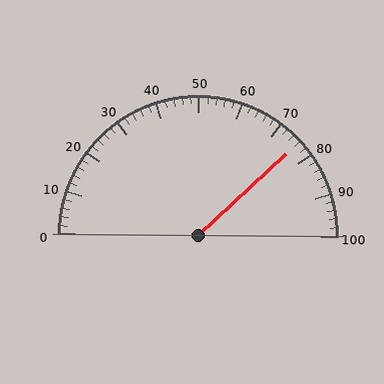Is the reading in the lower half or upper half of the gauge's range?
The reading is in the upper half of the range (0 to 100).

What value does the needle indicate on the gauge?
The needle indicates approximately 76.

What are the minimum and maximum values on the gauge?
The gauge ranges from 0 to 100.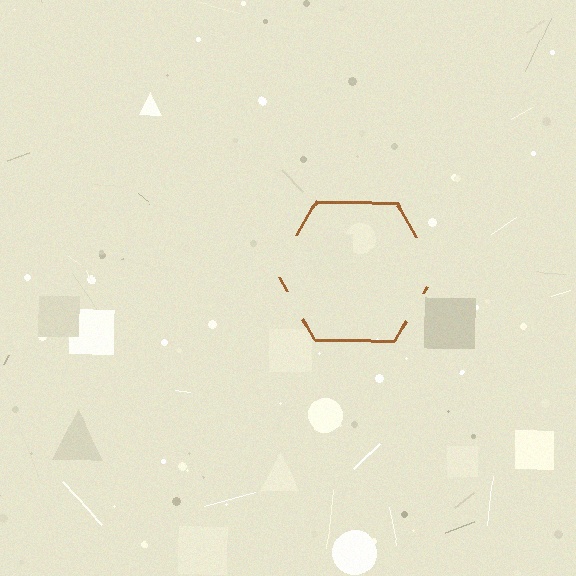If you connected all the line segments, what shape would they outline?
They would outline a hexagon.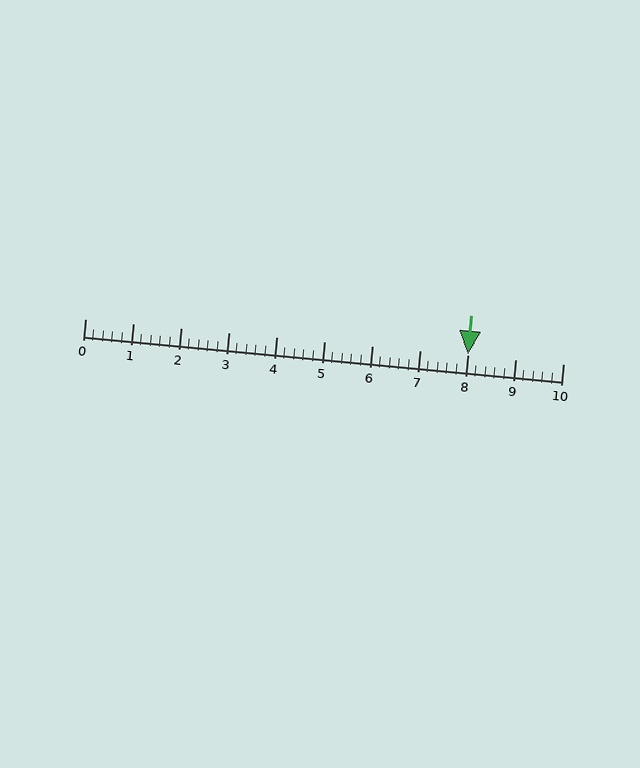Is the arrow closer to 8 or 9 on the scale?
The arrow is closer to 8.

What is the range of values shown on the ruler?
The ruler shows values from 0 to 10.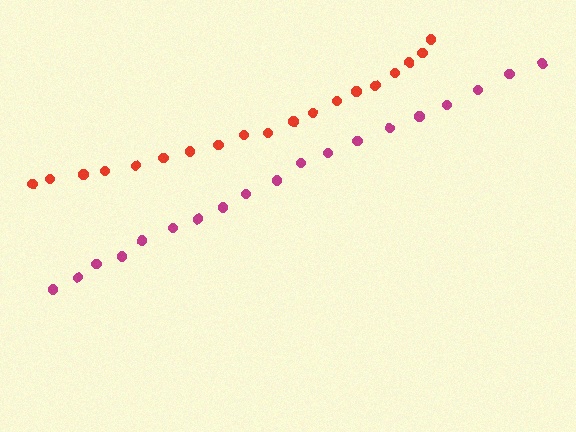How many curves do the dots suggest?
There are 2 distinct paths.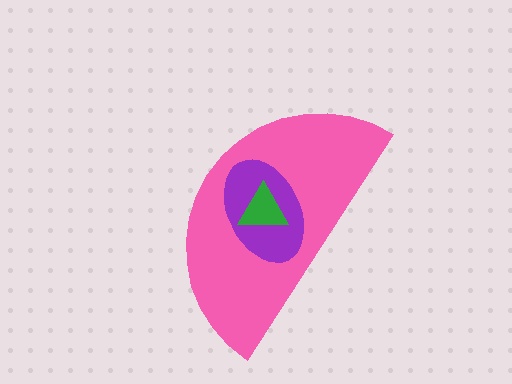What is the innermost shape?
The green triangle.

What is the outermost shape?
The pink semicircle.